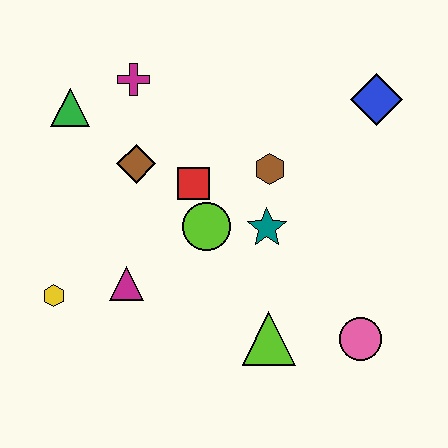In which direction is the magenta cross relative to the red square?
The magenta cross is above the red square.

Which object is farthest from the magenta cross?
The pink circle is farthest from the magenta cross.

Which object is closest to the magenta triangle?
The yellow hexagon is closest to the magenta triangle.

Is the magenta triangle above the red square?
No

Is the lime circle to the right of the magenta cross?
Yes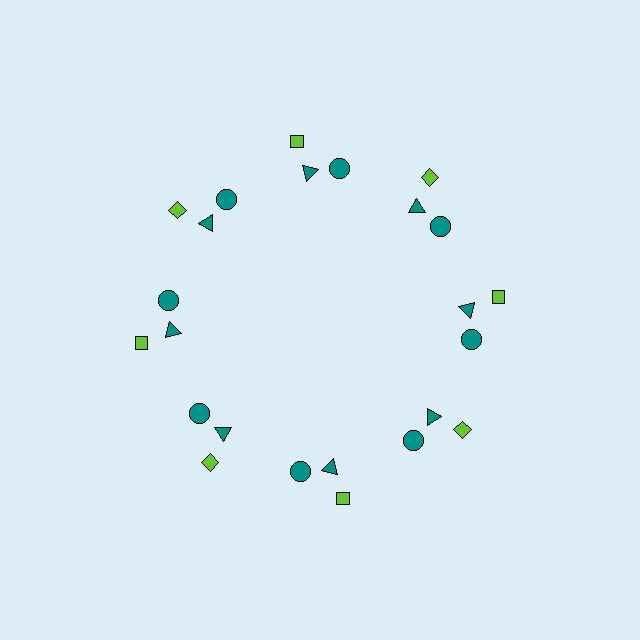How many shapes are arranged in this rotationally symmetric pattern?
There are 24 shapes, arranged in 8 groups of 3.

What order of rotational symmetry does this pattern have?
This pattern has 8-fold rotational symmetry.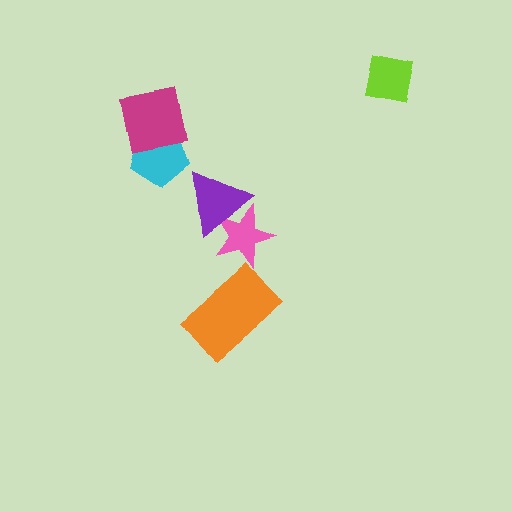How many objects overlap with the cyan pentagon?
1 object overlaps with the cyan pentagon.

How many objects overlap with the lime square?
0 objects overlap with the lime square.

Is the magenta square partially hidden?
No, no other shape covers it.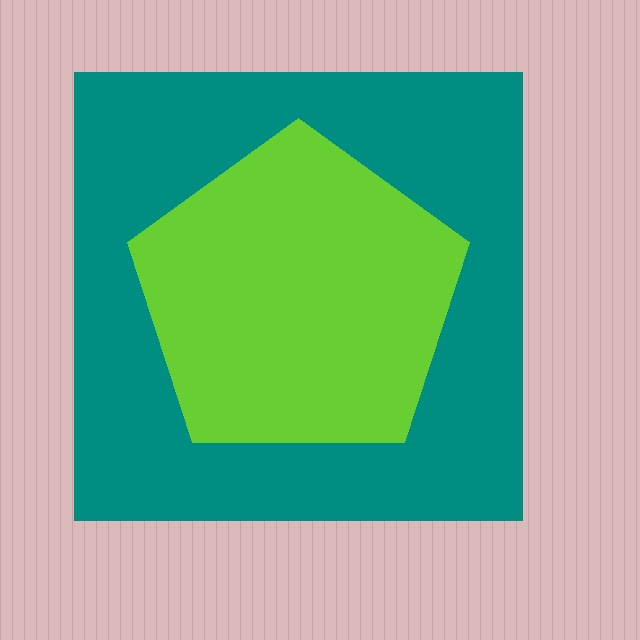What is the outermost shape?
The teal square.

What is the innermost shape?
The lime pentagon.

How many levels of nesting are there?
2.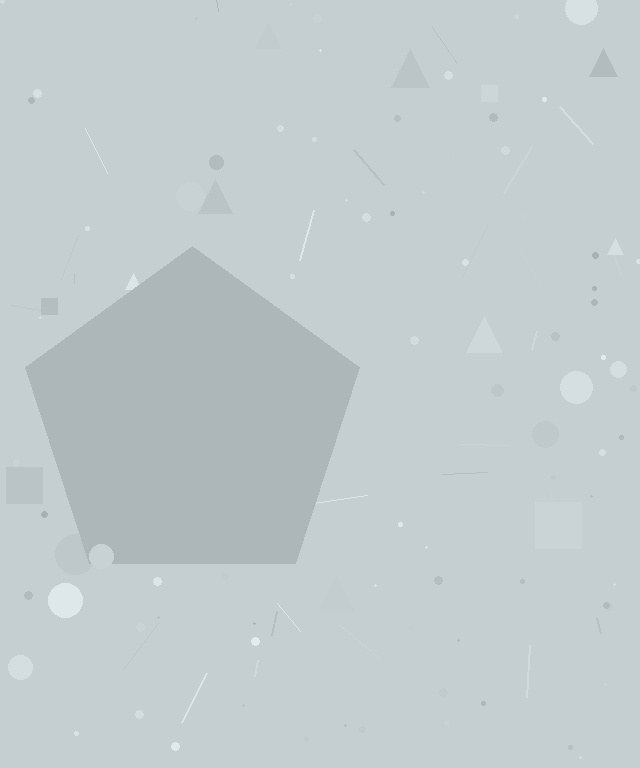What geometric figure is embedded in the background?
A pentagon is embedded in the background.